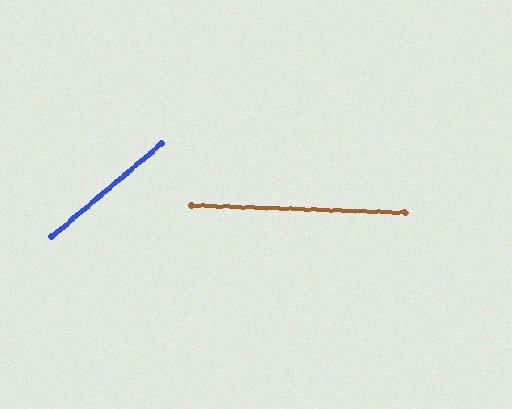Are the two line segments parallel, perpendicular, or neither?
Neither parallel nor perpendicular — they differ by about 42°.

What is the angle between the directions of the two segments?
Approximately 42 degrees.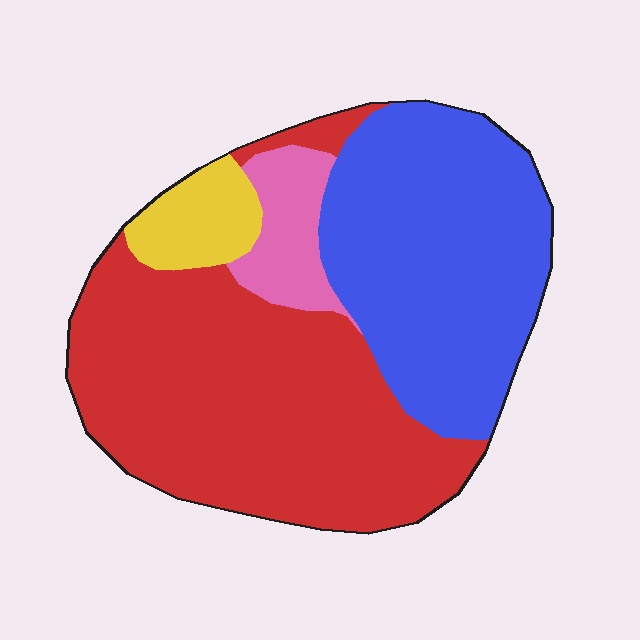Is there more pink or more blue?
Blue.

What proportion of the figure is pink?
Pink takes up about one tenth (1/10) of the figure.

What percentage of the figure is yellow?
Yellow takes up about one tenth (1/10) of the figure.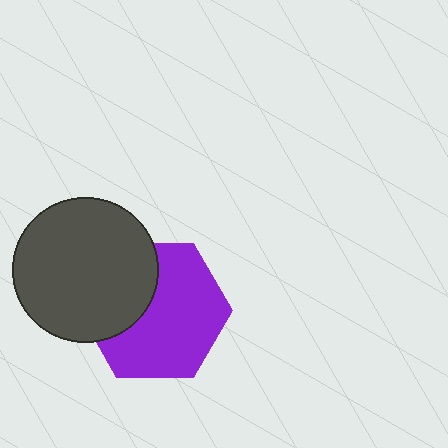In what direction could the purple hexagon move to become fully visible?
The purple hexagon could move right. That would shift it out from behind the dark gray circle entirely.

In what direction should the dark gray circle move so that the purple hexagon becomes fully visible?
The dark gray circle should move left. That is the shortest direction to clear the overlap and leave the purple hexagon fully visible.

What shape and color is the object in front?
The object in front is a dark gray circle.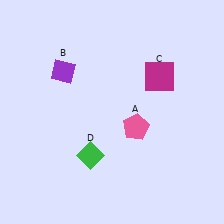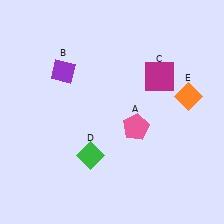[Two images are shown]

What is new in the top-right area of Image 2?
An orange diamond (E) was added in the top-right area of Image 2.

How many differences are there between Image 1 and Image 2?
There is 1 difference between the two images.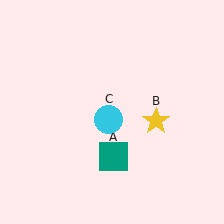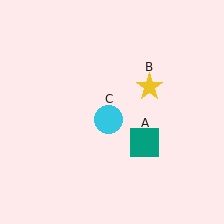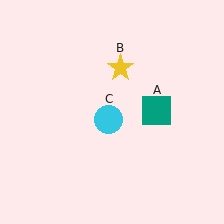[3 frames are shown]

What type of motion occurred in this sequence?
The teal square (object A), yellow star (object B) rotated counterclockwise around the center of the scene.